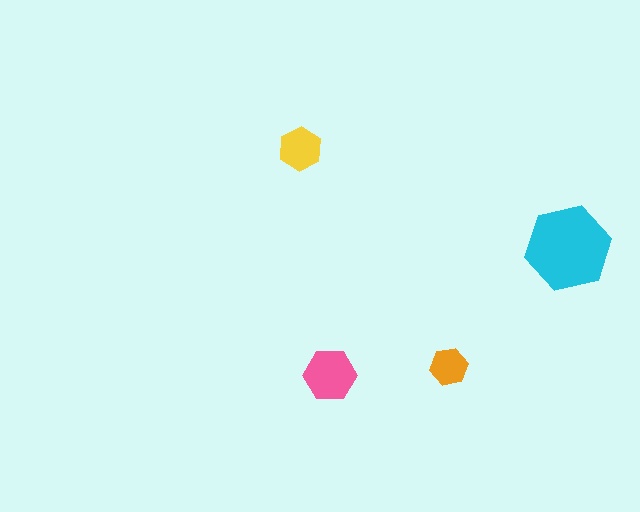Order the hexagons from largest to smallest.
the cyan one, the pink one, the yellow one, the orange one.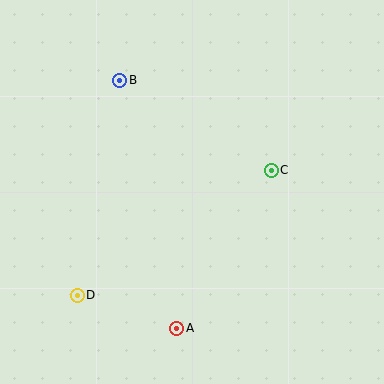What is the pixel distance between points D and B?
The distance between D and B is 219 pixels.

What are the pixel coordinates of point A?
Point A is at (177, 328).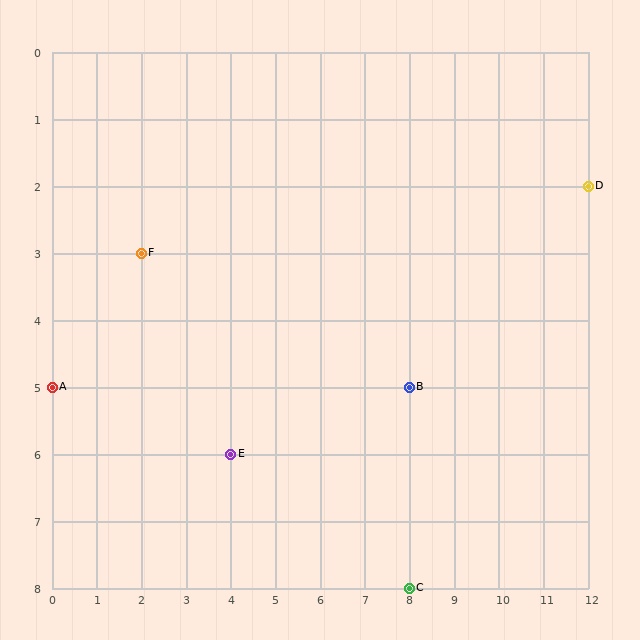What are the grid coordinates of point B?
Point B is at grid coordinates (8, 5).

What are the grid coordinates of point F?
Point F is at grid coordinates (2, 3).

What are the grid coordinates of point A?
Point A is at grid coordinates (0, 5).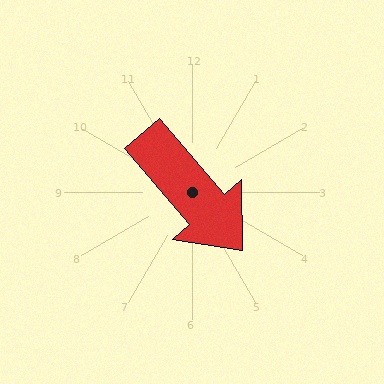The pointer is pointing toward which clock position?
Roughly 5 o'clock.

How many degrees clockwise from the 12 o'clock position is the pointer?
Approximately 139 degrees.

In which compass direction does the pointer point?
Southeast.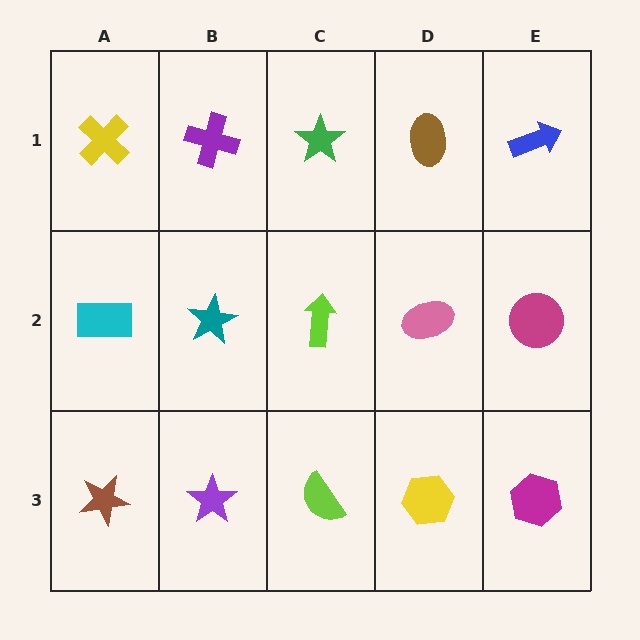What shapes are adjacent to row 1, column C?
A lime arrow (row 2, column C), a purple cross (row 1, column B), a brown ellipse (row 1, column D).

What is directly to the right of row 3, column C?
A yellow hexagon.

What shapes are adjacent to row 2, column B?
A purple cross (row 1, column B), a purple star (row 3, column B), a cyan rectangle (row 2, column A), a lime arrow (row 2, column C).